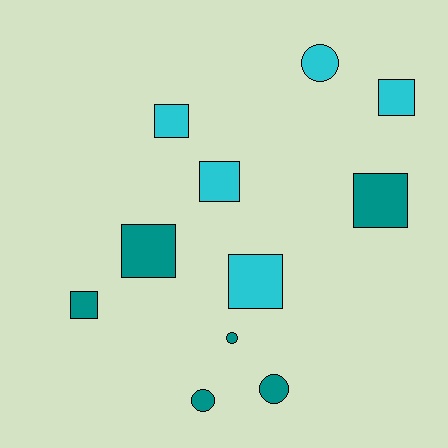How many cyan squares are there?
There are 4 cyan squares.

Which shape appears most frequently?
Square, with 7 objects.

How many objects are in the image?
There are 11 objects.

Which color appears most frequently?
Teal, with 6 objects.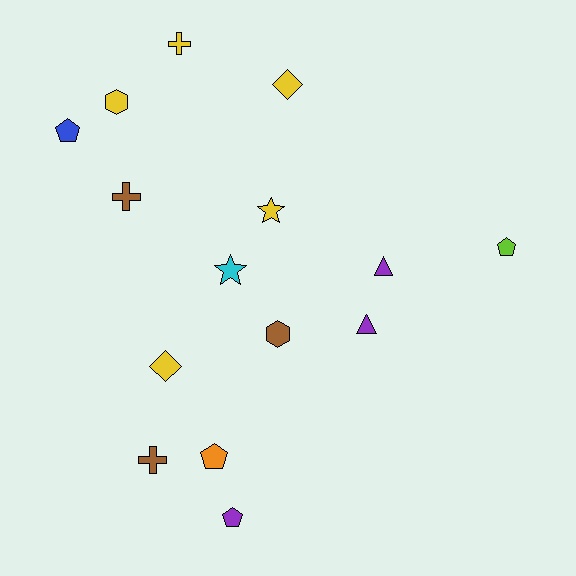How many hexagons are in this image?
There are 2 hexagons.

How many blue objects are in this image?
There is 1 blue object.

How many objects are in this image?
There are 15 objects.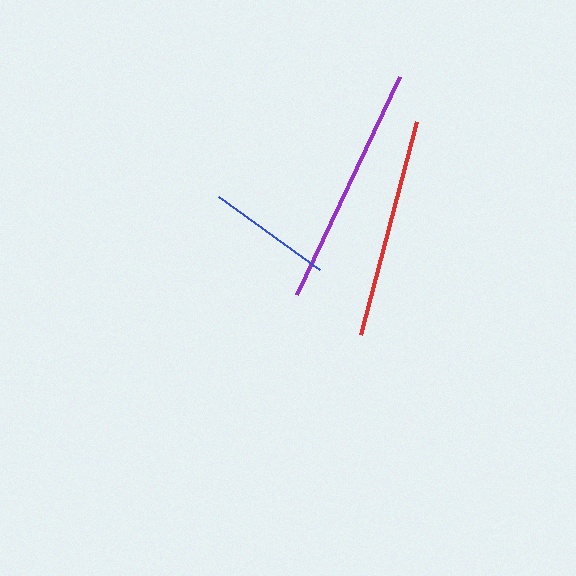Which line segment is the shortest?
The blue line is the shortest at approximately 125 pixels.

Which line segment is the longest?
The purple line is the longest at approximately 240 pixels.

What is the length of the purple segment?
The purple segment is approximately 240 pixels long.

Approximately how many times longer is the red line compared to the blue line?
The red line is approximately 1.8 times the length of the blue line.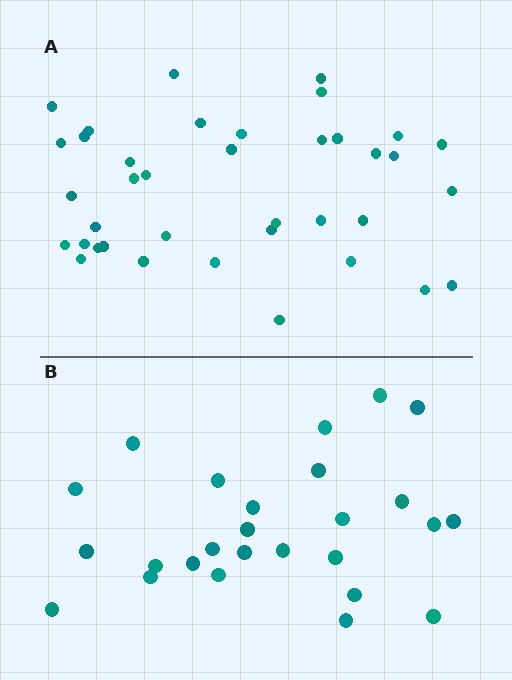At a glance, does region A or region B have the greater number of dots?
Region A (the top region) has more dots.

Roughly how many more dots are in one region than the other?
Region A has roughly 12 or so more dots than region B.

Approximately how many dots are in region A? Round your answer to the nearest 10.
About 40 dots. (The exact count is 38, which rounds to 40.)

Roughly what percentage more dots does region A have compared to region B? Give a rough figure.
About 45% more.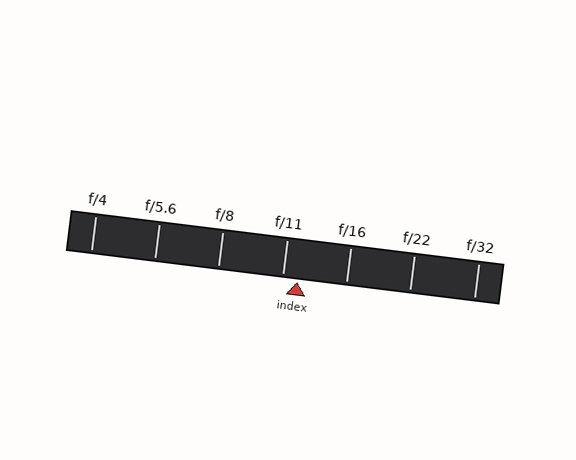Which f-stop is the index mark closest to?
The index mark is closest to f/11.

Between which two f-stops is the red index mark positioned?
The index mark is between f/11 and f/16.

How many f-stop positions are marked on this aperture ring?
There are 7 f-stop positions marked.